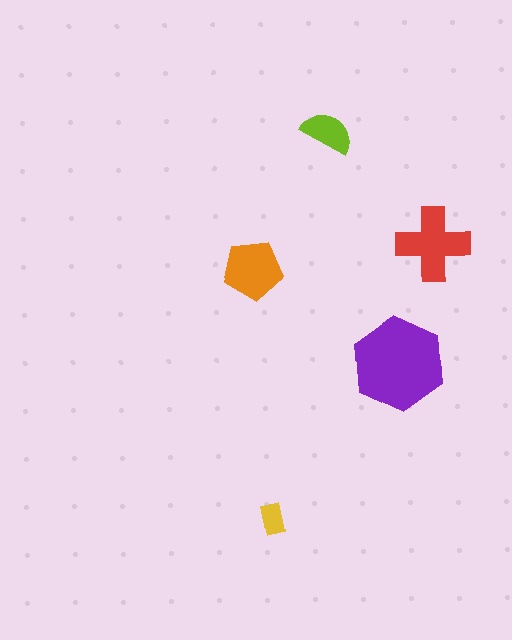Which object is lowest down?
The yellow rectangle is bottommost.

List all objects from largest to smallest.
The purple hexagon, the red cross, the orange pentagon, the lime semicircle, the yellow rectangle.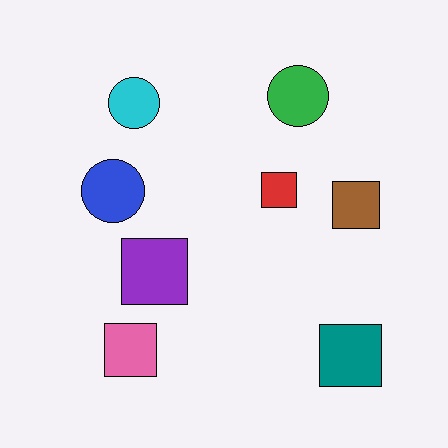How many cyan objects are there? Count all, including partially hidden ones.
There is 1 cyan object.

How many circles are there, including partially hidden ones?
There are 3 circles.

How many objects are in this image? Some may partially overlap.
There are 8 objects.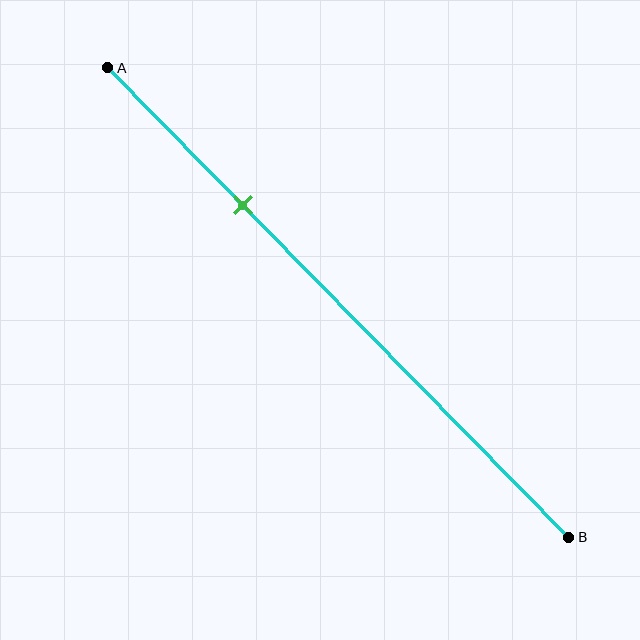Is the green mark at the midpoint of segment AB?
No, the mark is at about 30% from A, not at the 50% midpoint.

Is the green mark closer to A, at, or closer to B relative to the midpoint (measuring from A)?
The green mark is closer to point A than the midpoint of segment AB.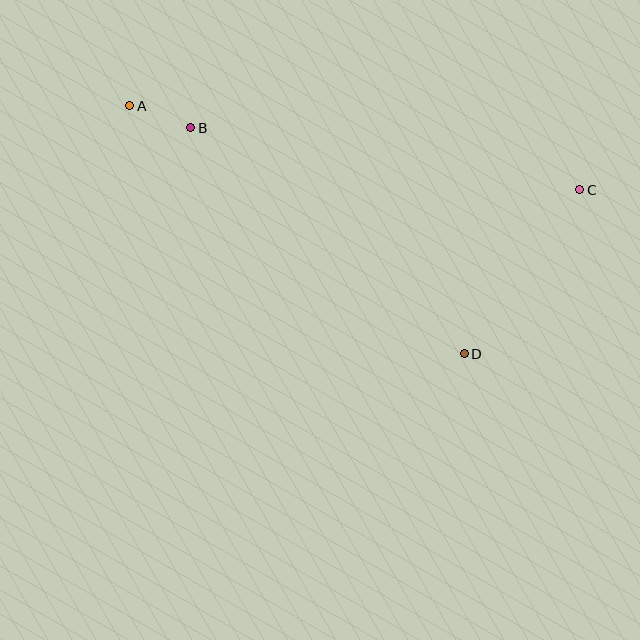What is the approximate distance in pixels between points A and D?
The distance between A and D is approximately 416 pixels.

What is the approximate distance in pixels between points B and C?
The distance between B and C is approximately 394 pixels.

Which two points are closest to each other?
Points A and B are closest to each other.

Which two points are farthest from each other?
Points A and C are farthest from each other.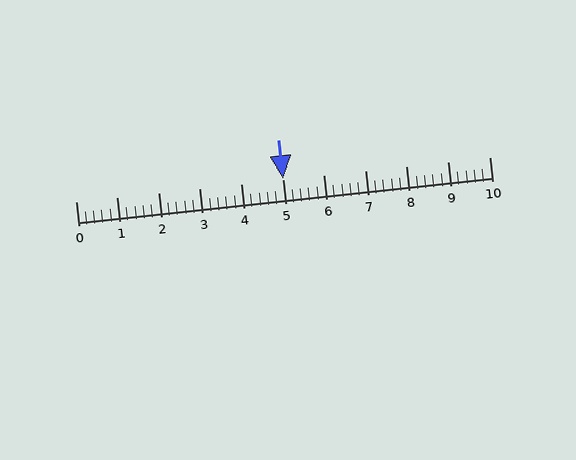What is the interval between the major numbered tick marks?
The major tick marks are spaced 1 units apart.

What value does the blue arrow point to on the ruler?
The blue arrow points to approximately 5.0.